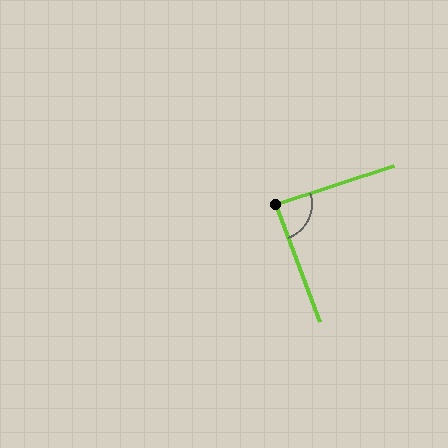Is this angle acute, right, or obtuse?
It is approximately a right angle.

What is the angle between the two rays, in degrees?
Approximately 88 degrees.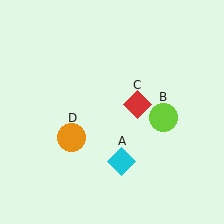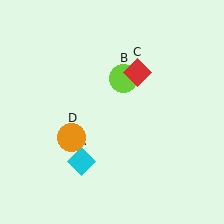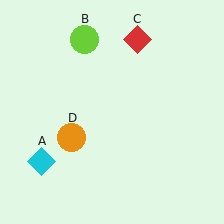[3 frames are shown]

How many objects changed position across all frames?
3 objects changed position: cyan diamond (object A), lime circle (object B), red diamond (object C).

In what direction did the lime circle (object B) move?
The lime circle (object B) moved up and to the left.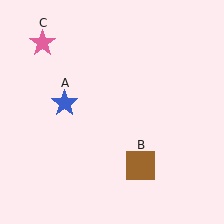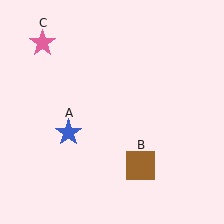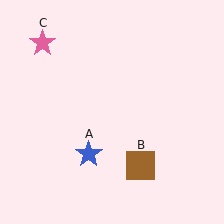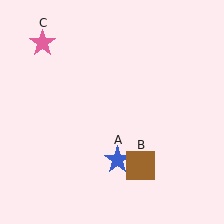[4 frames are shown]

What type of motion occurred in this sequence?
The blue star (object A) rotated counterclockwise around the center of the scene.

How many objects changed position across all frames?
1 object changed position: blue star (object A).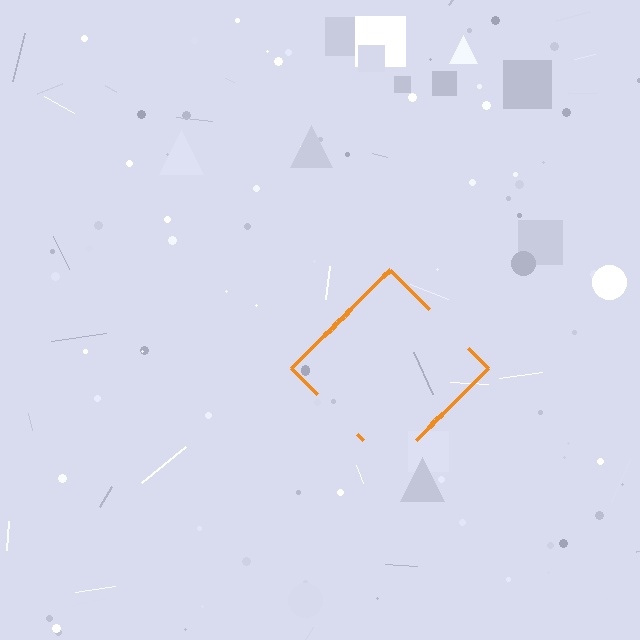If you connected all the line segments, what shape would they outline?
They would outline a diamond.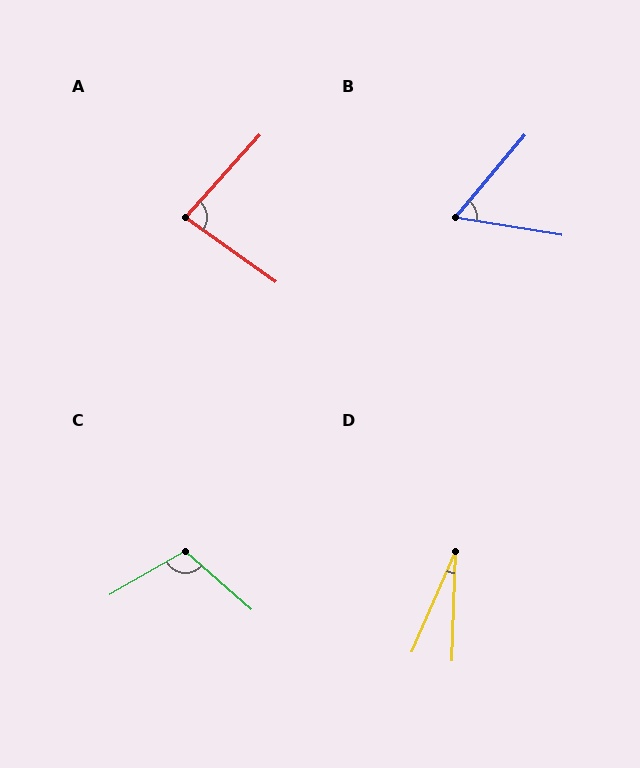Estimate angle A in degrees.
Approximately 83 degrees.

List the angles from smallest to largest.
D (22°), B (59°), A (83°), C (109°).